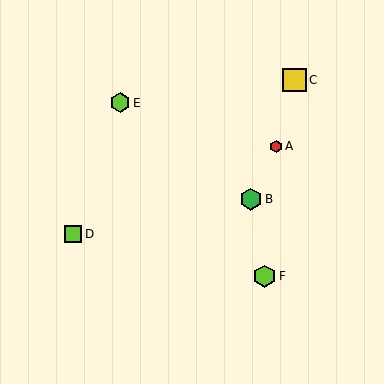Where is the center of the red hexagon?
The center of the red hexagon is at (276, 146).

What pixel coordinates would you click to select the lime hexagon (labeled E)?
Click at (120, 103) to select the lime hexagon E.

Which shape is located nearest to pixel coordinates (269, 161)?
The red hexagon (labeled A) at (276, 146) is nearest to that location.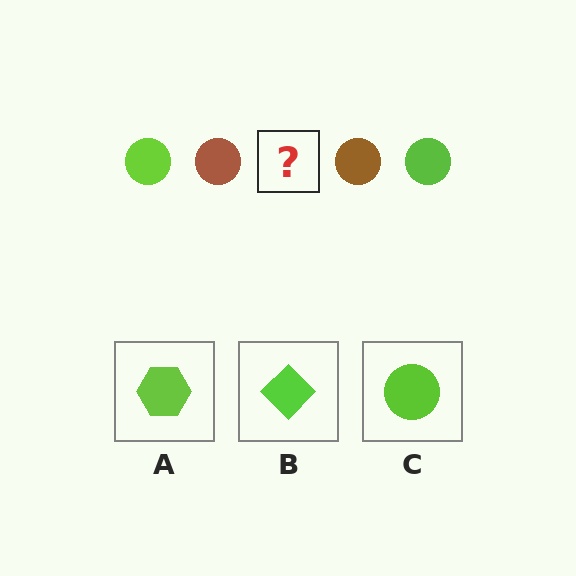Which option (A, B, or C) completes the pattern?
C.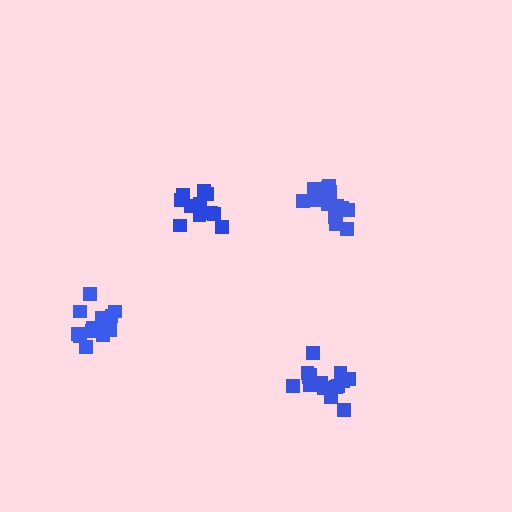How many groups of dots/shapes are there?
There are 4 groups.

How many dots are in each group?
Group 1: 15 dots, Group 2: 11 dots, Group 3: 14 dots, Group 4: 16 dots (56 total).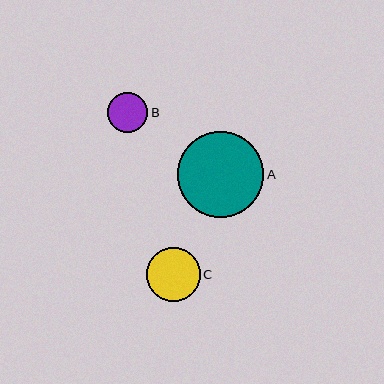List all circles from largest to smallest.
From largest to smallest: A, C, B.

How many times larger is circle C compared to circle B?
Circle C is approximately 1.3 times the size of circle B.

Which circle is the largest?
Circle A is the largest with a size of approximately 86 pixels.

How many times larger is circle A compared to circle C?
Circle A is approximately 1.6 times the size of circle C.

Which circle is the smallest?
Circle B is the smallest with a size of approximately 40 pixels.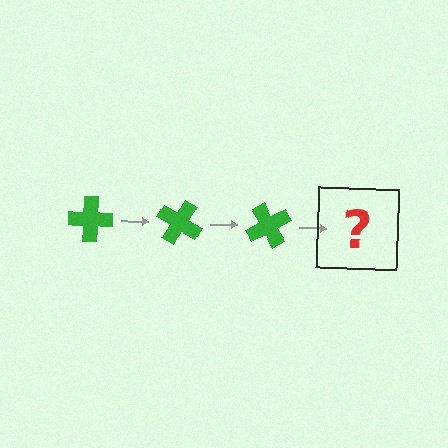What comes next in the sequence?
The next element should be a green cross rotated 90 degrees.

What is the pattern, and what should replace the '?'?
The pattern is that the cross rotates 30 degrees each step. The '?' should be a green cross rotated 90 degrees.